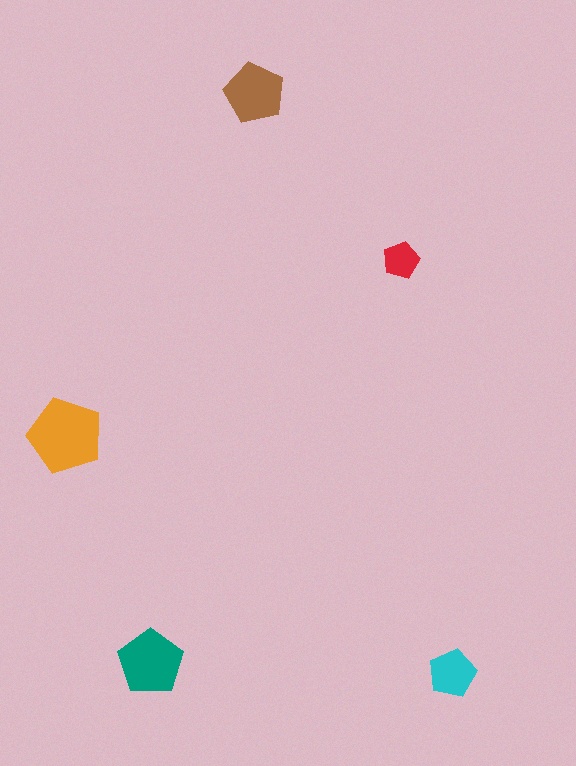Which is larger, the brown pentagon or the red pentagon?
The brown one.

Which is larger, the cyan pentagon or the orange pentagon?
The orange one.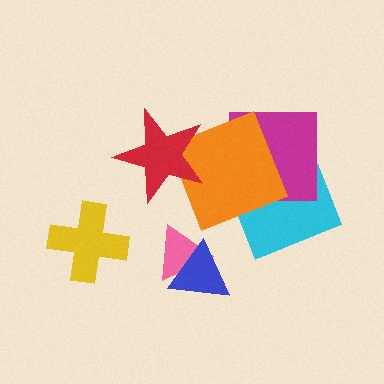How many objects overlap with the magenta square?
2 objects overlap with the magenta square.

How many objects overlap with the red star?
1 object overlaps with the red star.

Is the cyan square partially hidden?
Yes, it is partially covered by another shape.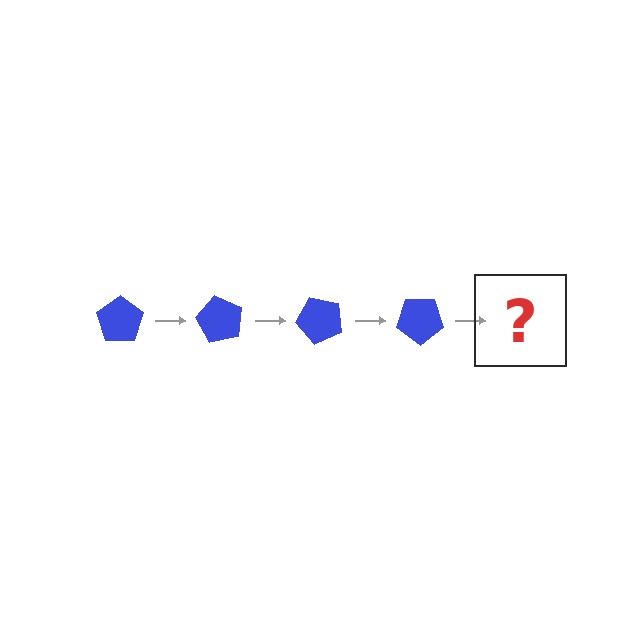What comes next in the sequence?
The next element should be a blue pentagon rotated 240 degrees.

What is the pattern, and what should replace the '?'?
The pattern is that the pentagon rotates 60 degrees each step. The '?' should be a blue pentagon rotated 240 degrees.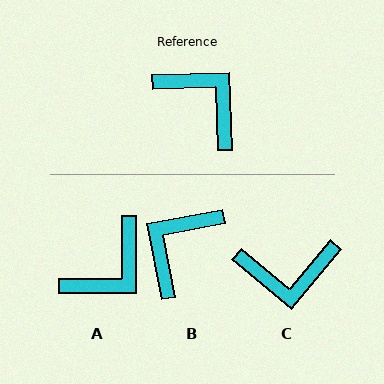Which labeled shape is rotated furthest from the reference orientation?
C, about 131 degrees away.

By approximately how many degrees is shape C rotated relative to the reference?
Approximately 131 degrees clockwise.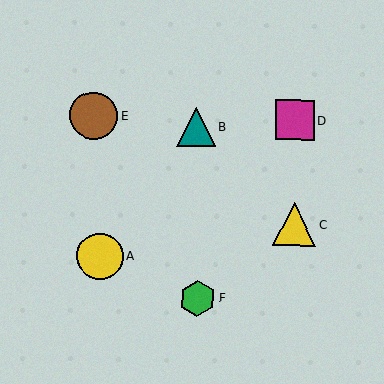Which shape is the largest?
The brown circle (labeled E) is the largest.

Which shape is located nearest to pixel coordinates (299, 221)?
The yellow triangle (labeled C) at (294, 225) is nearest to that location.